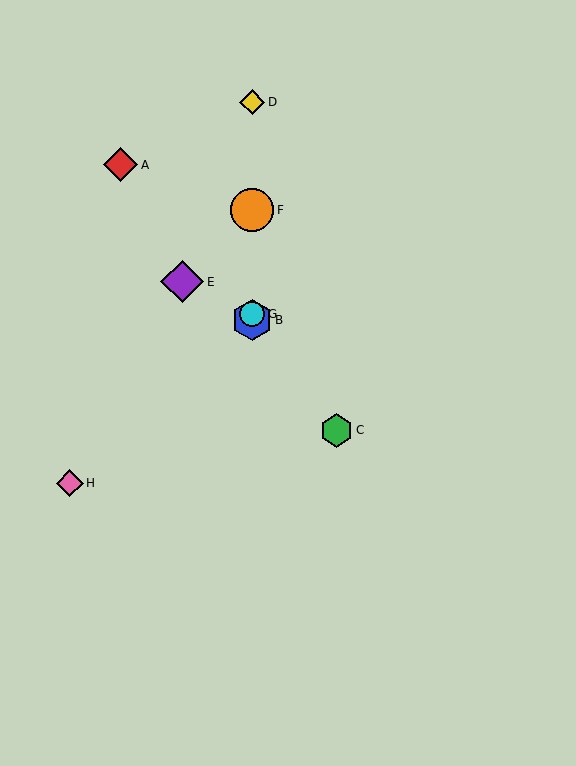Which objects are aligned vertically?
Objects B, D, F, G are aligned vertically.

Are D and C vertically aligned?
No, D is at x≈252 and C is at x≈336.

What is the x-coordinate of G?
Object G is at x≈252.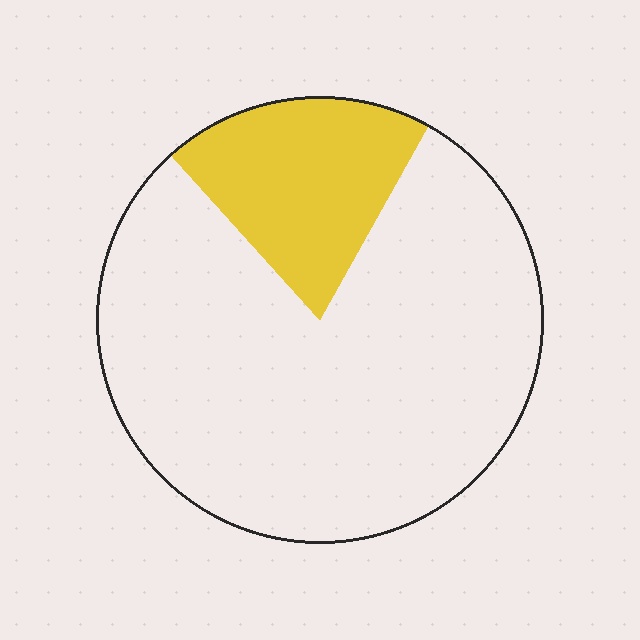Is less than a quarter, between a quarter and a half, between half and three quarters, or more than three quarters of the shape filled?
Less than a quarter.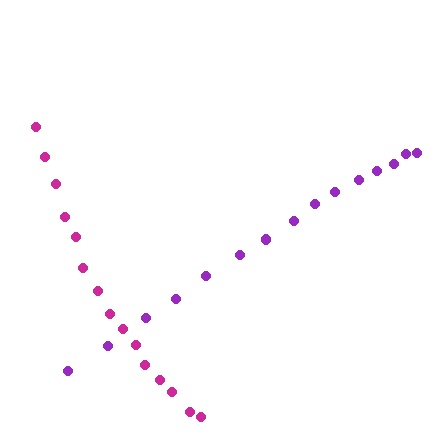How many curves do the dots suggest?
There are 2 distinct paths.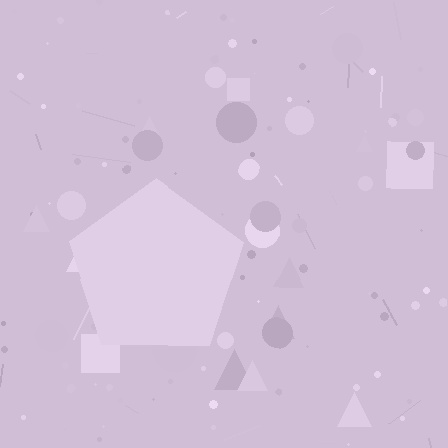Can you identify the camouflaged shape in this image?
The camouflaged shape is a pentagon.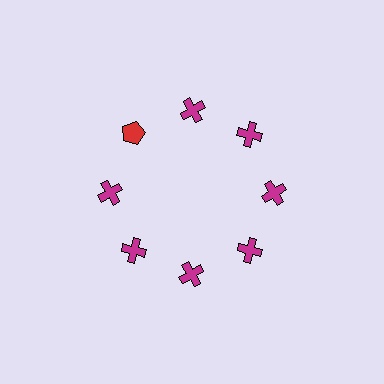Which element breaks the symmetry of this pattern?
The red pentagon at roughly the 10 o'clock position breaks the symmetry. All other shapes are magenta crosses.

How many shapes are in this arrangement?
There are 8 shapes arranged in a ring pattern.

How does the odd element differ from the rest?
It differs in both color (red instead of magenta) and shape (pentagon instead of cross).